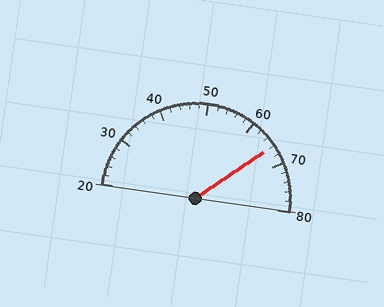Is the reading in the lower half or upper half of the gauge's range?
The reading is in the upper half of the range (20 to 80).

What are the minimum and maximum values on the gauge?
The gauge ranges from 20 to 80.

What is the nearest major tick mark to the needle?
The nearest major tick mark is 70.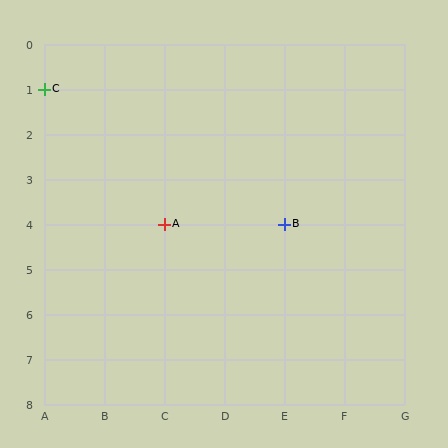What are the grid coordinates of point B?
Point B is at grid coordinates (E, 4).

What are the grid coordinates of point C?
Point C is at grid coordinates (A, 1).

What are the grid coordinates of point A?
Point A is at grid coordinates (C, 4).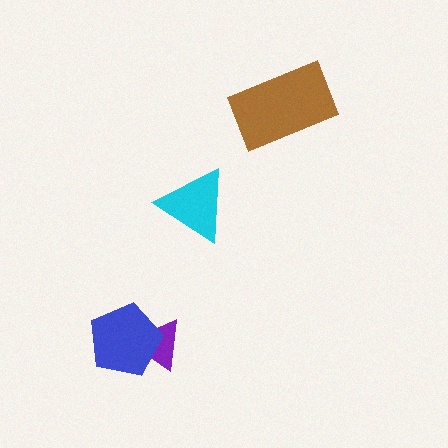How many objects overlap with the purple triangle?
1 object overlaps with the purple triangle.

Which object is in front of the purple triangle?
The blue pentagon is in front of the purple triangle.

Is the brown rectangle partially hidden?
No, no other shape covers it.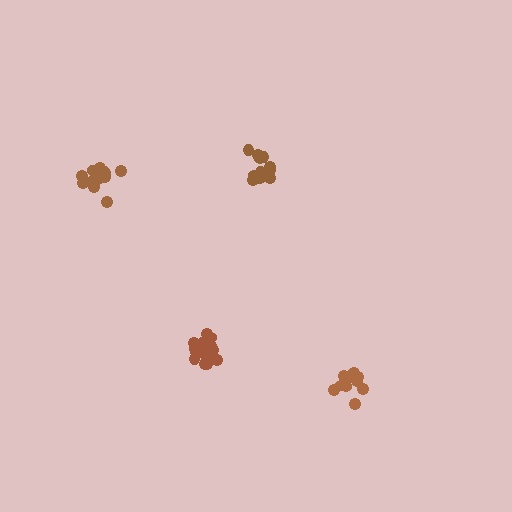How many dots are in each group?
Group 1: 13 dots, Group 2: 17 dots, Group 3: 17 dots, Group 4: 14 dots (61 total).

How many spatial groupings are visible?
There are 4 spatial groupings.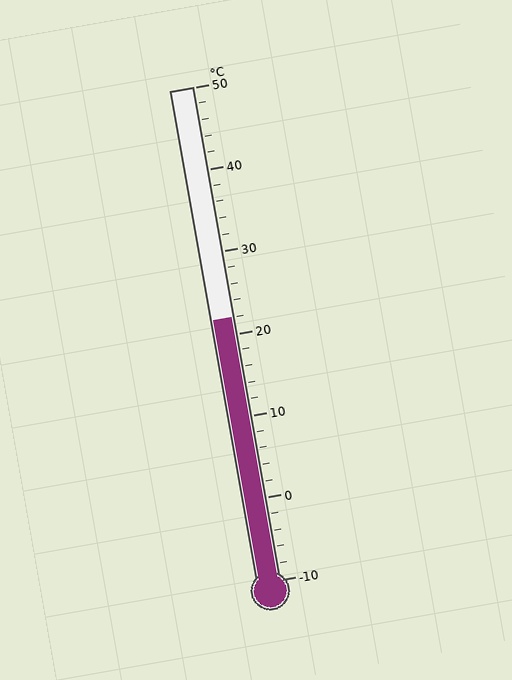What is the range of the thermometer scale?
The thermometer scale ranges from -10°C to 50°C.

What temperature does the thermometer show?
The thermometer shows approximately 22°C.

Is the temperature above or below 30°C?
The temperature is below 30°C.